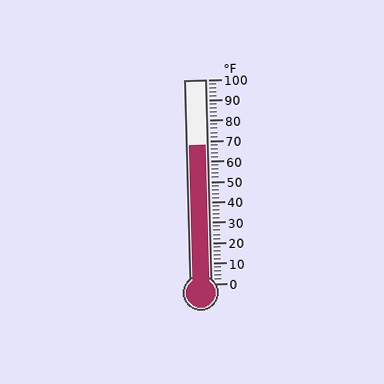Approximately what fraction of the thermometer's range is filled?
The thermometer is filled to approximately 70% of its range.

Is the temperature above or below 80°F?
The temperature is below 80°F.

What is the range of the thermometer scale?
The thermometer scale ranges from 0°F to 100°F.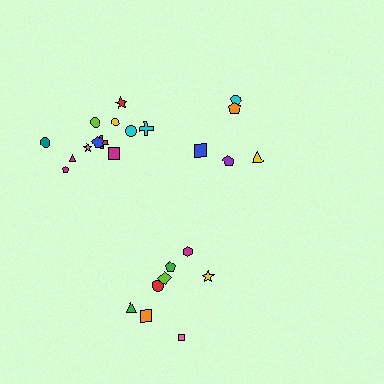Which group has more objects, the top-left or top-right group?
The top-left group.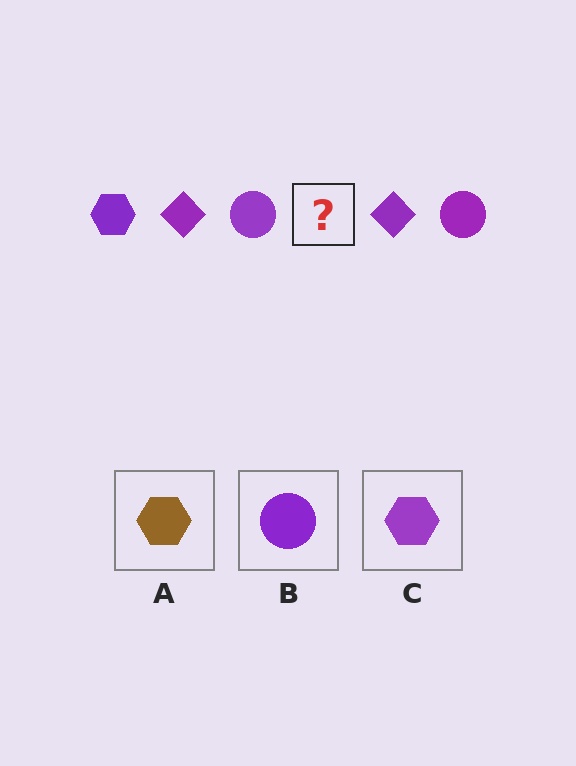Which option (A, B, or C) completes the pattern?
C.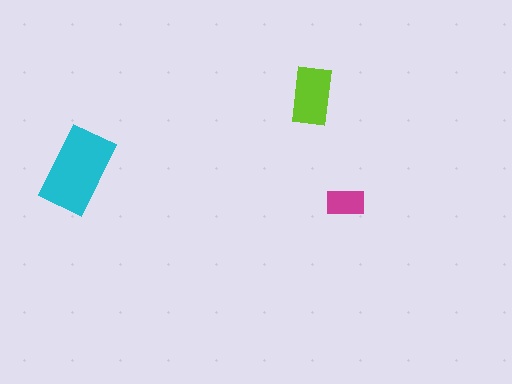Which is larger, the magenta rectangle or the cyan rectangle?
The cyan one.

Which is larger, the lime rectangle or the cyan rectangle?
The cyan one.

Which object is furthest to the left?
The cyan rectangle is leftmost.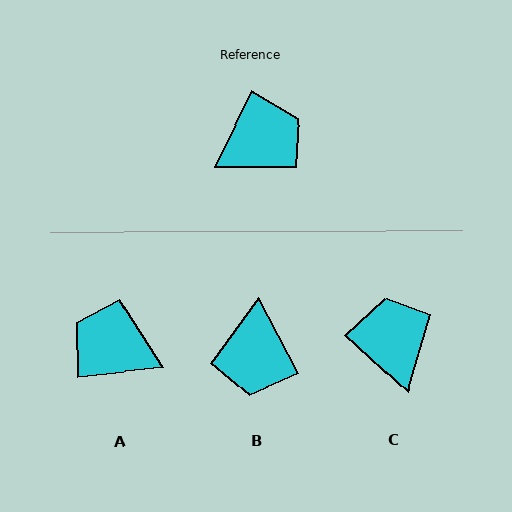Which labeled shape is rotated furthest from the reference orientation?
B, about 126 degrees away.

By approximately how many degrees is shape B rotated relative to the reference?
Approximately 126 degrees clockwise.